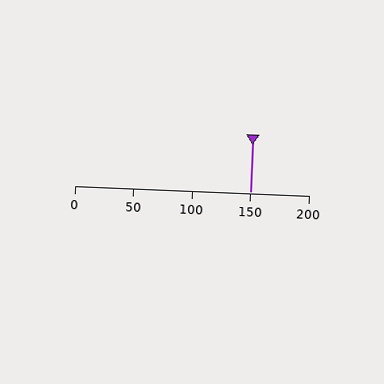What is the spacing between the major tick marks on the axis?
The major ticks are spaced 50 apart.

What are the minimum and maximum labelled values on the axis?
The axis runs from 0 to 200.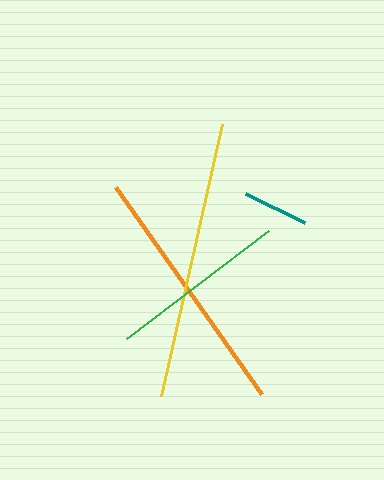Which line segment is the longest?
The yellow line is the longest at approximately 278 pixels.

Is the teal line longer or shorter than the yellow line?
The yellow line is longer than the teal line.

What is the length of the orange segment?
The orange segment is approximately 253 pixels long.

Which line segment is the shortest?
The teal line is the shortest at approximately 66 pixels.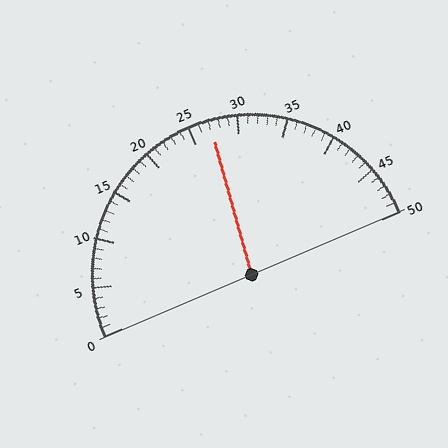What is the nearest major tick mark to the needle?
The nearest major tick mark is 25.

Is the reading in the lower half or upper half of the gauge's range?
The reading is in the upper half of the range (0 to 50).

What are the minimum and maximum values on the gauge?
The gauge ranges from 0 to 50.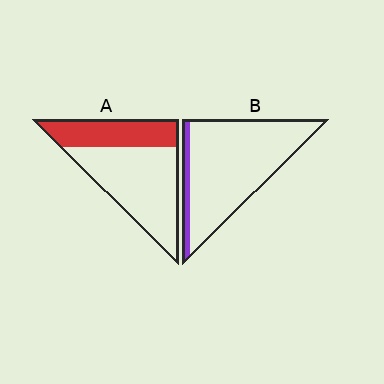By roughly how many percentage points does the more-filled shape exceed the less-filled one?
By roughly 25 percentage points (A over B).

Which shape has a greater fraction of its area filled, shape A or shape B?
Shape A.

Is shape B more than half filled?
No.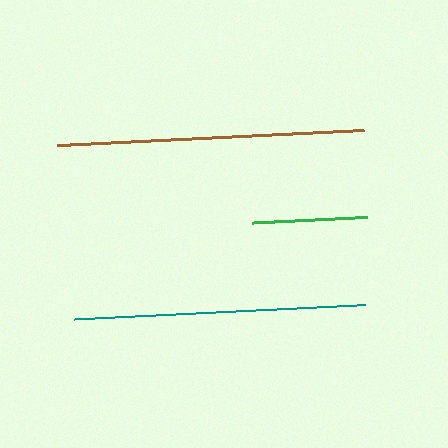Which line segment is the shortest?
The green line is the shortest at approximately 115 pixels.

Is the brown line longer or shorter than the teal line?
The brown line is longer than the teal line.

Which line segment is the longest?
The brown line is the longest at approximately 307 pixels.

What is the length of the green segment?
The green segment is approximately 115 pixels long.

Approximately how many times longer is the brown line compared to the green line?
The brown line is approximately 2.7 times the length of the green line.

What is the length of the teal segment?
The teal segment is approximately 291 pixels long.